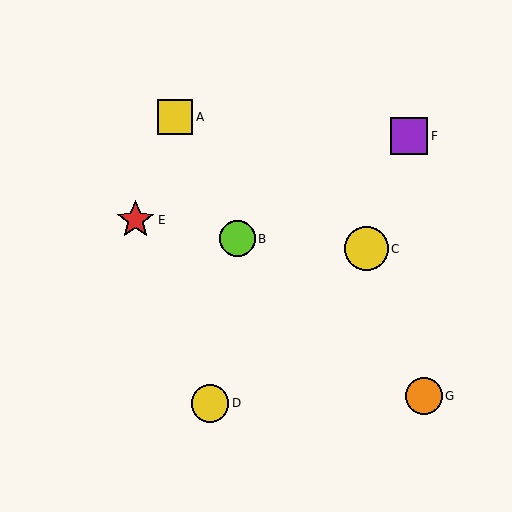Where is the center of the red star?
The center of the red star is at (136, 220).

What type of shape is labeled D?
Shape D is a yellow circle.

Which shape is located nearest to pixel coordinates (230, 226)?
The lime circle (labeled B) at (237, 239) is nearest to that location.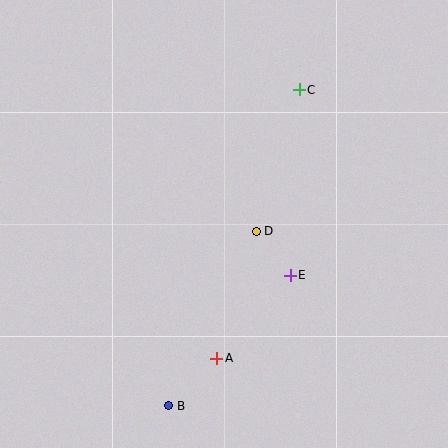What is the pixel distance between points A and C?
The distance between A and C is 281 pixels.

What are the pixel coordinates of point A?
Point A is at (217, 358).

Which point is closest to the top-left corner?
Point C is closest to the top-left corner.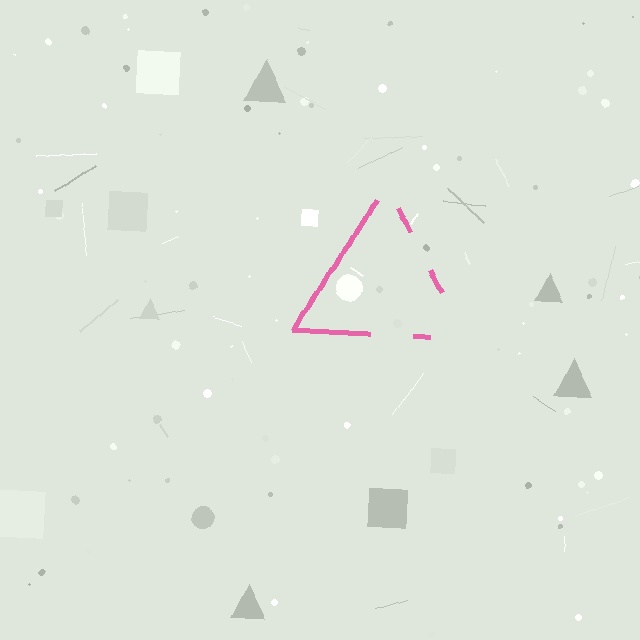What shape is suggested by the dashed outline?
The dashed outline suggests a triangle.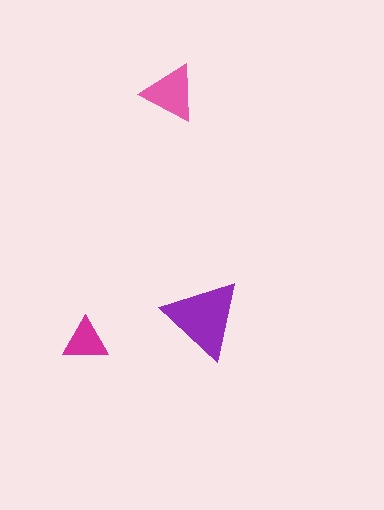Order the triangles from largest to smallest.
the purple one, the pink one, the magenta one.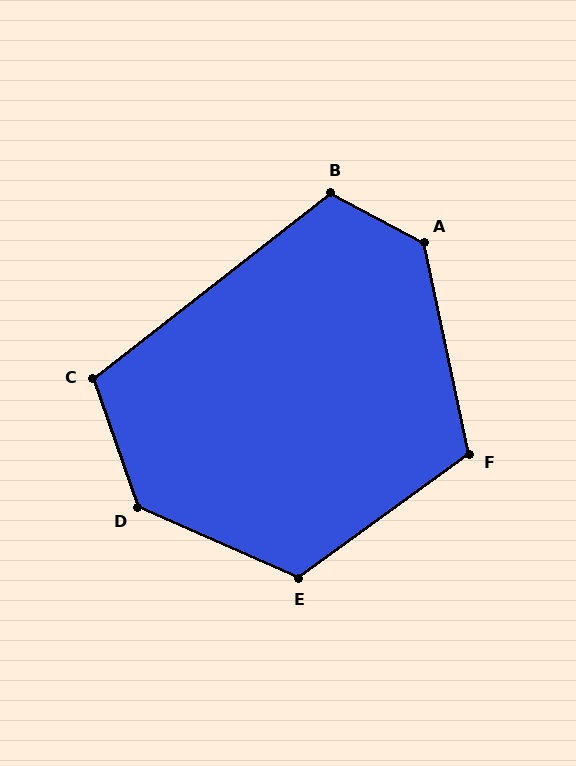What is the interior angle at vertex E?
Approximately 121 degrees (obtuse).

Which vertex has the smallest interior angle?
C, at approximately 109 degrees.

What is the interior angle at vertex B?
Approximately 114 degrees (obtuse).